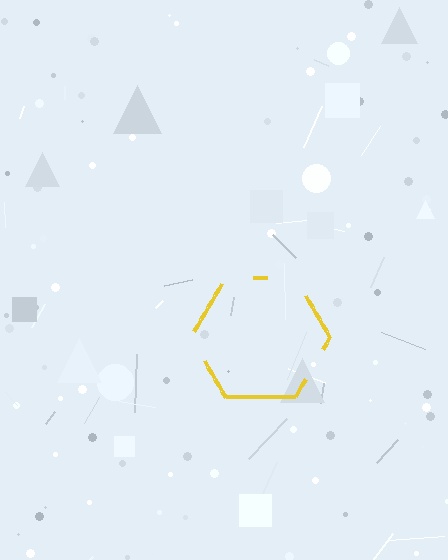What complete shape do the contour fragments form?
The contour fragments form a hexagon.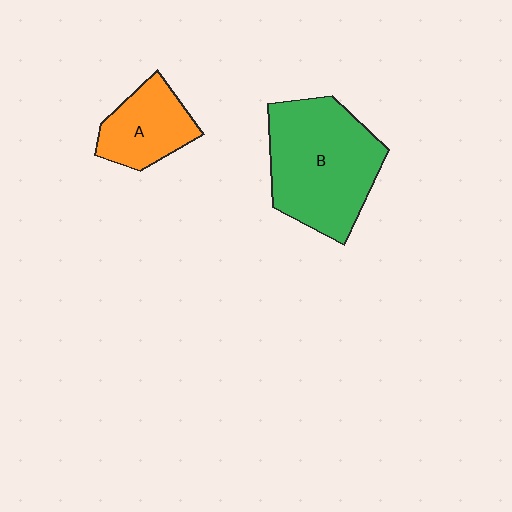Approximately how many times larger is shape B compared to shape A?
Approximately 2.0 times.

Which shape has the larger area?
Shape B (green).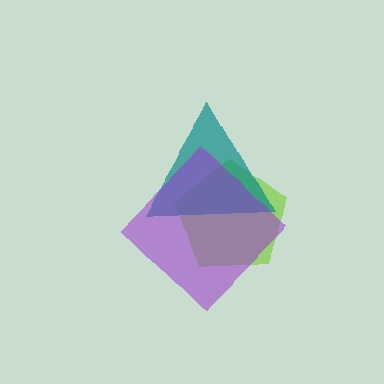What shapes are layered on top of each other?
The layered shapes are: a lime pentagon, a teal triangle, a purple diamond.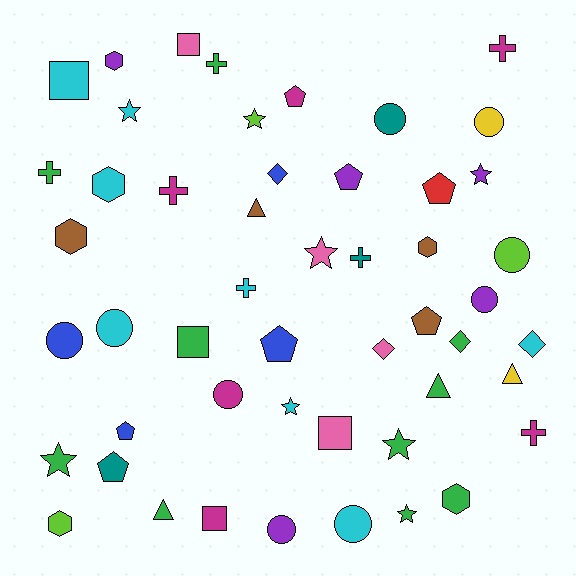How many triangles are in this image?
There are 4 triangles.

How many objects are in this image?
There are 50 objects.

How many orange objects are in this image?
There are no orange objects.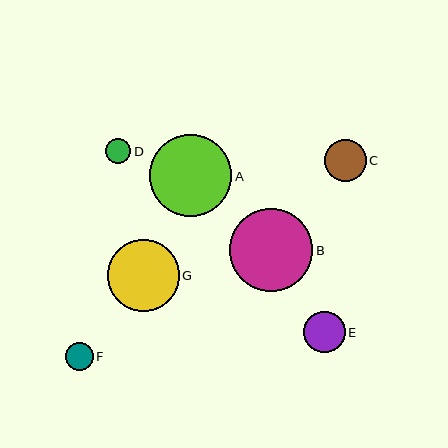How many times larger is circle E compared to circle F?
Circle E is approximately 1.5 times the size of circle F.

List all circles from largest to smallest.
From largest to smallest: B, A, G, C, E, F, D.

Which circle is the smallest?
Circle D is the smallest with a size of approximately 25 pixels.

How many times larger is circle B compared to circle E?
Circle B is approximately 2.0 times the size of circle E.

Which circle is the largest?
Circle B is the largest with a size of approximately 83 pixels.